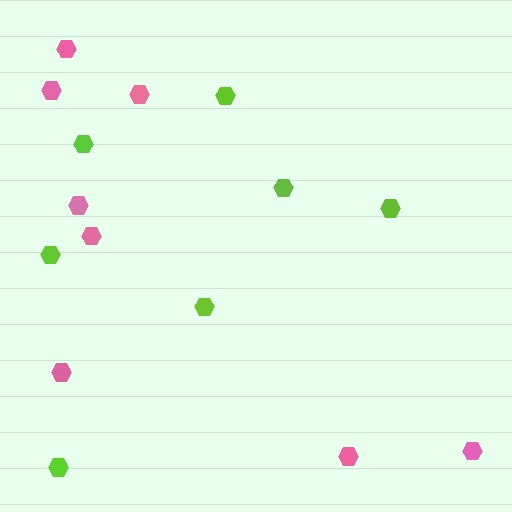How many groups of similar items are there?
There are 2 groups: one group of pink hexagons (8) and one group of lime hexagons (7).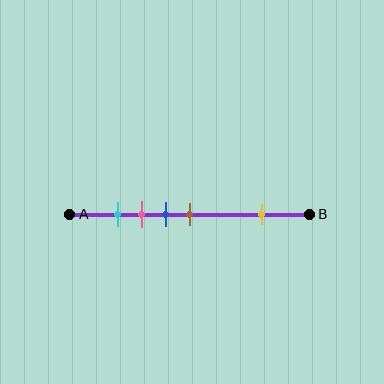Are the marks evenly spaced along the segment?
No, the marks are not evenly spaced.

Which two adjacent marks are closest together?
The cyan and pink marks are the closest adjacent pair.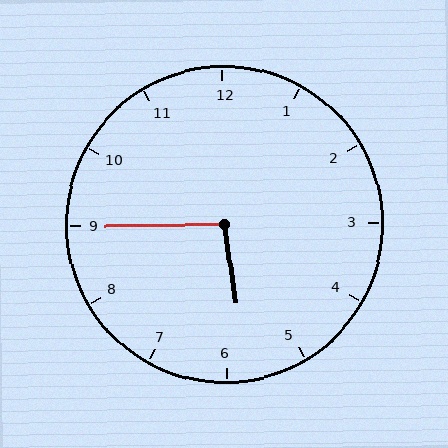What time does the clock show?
5:45.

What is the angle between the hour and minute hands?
Approximately 98 degrees.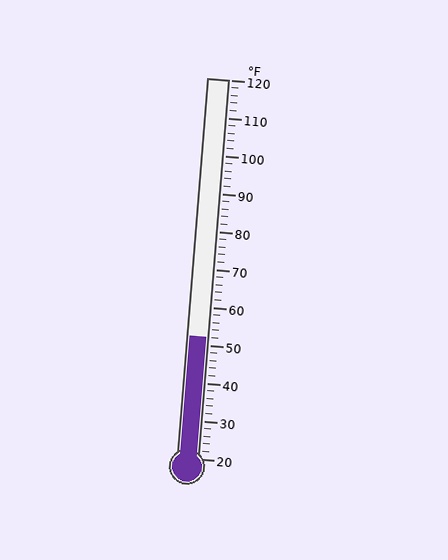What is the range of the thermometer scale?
The thermometer scale ranges from 20°F to 120°F.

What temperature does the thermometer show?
The thermometer shows approximately 52°F.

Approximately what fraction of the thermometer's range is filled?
The thermometer is filled to approximately 30% of its range.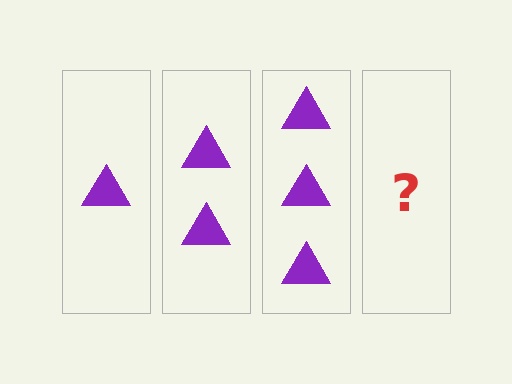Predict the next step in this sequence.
The next step is 4 triangles.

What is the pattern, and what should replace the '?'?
The pattern is that each step adds one more triangle. The '?' should be 4 triangles.